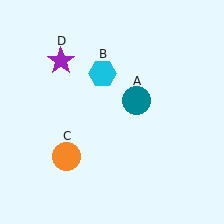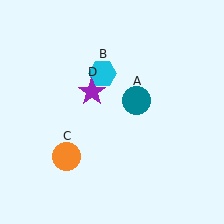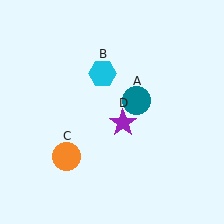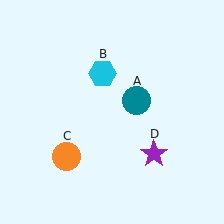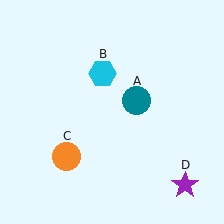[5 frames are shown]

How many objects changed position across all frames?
1 object changed position: purple star (object D).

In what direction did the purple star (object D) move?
The purple star (object D) moved down and to the right.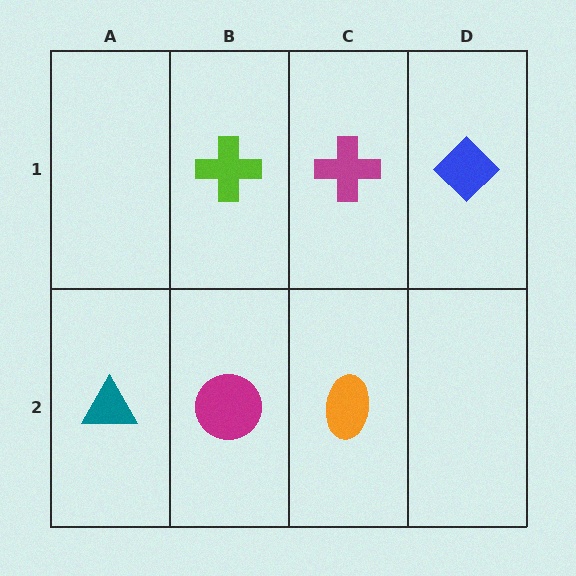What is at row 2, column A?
A teal triangle.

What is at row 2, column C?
An orange ellipse.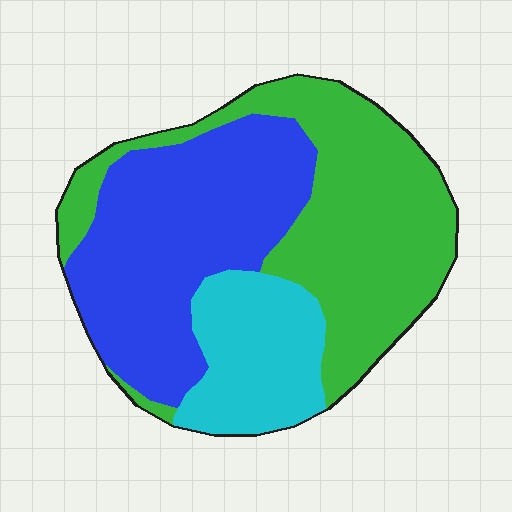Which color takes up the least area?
Cyan, at roughly 20%.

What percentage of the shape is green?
Green takes up about two fifths (2/5) of the shape.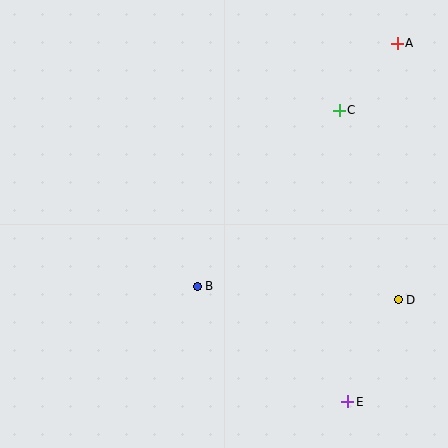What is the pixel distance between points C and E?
The distance between C and E is 292 pixels.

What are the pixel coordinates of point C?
Point C is at (339, 110).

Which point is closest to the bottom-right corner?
Point E is closest to the bottom-right corner.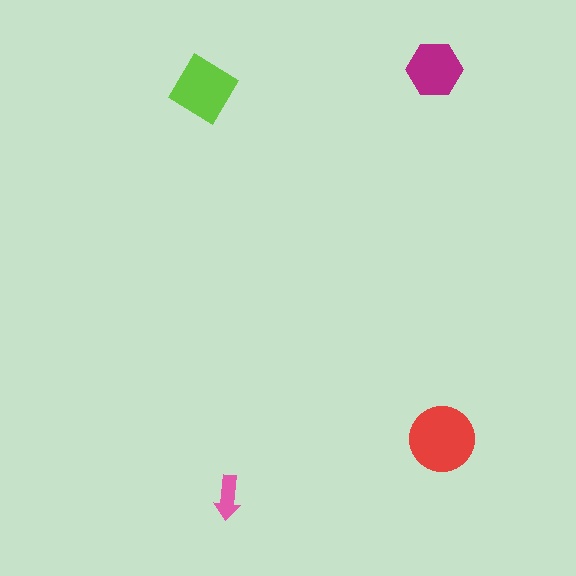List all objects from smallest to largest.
The pink arrow, the magenta hexagon, the lime diamond, the red circle.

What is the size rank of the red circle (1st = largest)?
1st.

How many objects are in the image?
There are 4 objects in the image.